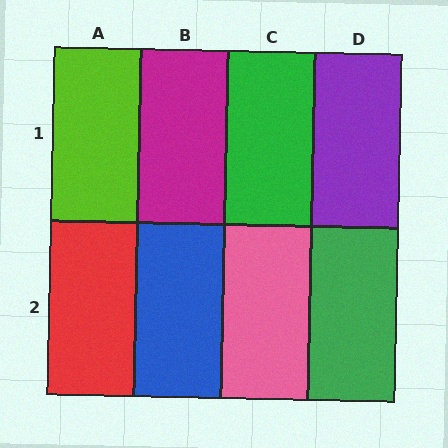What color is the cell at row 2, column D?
Green.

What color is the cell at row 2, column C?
Pink.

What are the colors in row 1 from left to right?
Lime, magenta, green, purple.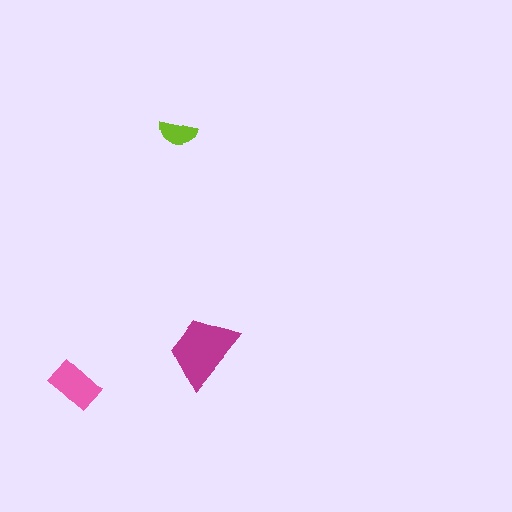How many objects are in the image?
There are 3 objects in the image.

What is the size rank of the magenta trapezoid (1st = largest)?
1st.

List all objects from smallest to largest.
The lime semicircle, the pink rectangle, the magenta trapezoid.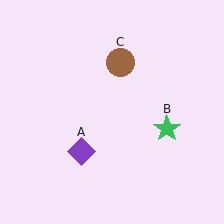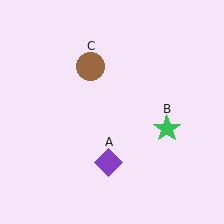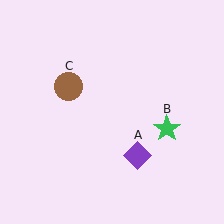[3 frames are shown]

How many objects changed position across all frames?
2 objects changed position: purple diamond (object A), brown circle (object C).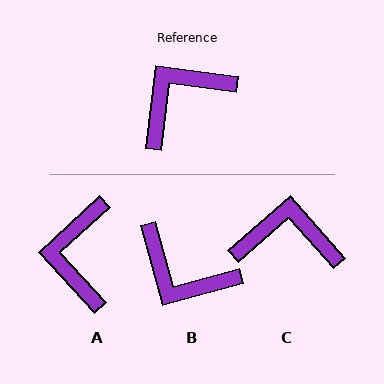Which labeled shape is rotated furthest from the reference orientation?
B, about 113 degrees away.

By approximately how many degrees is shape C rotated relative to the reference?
Approximately 41 degrees clockwise.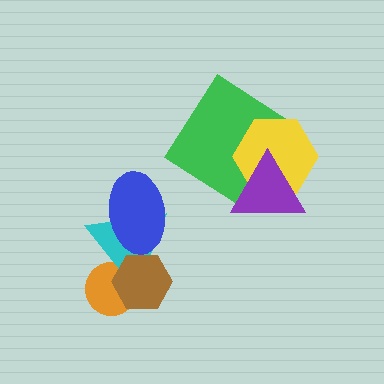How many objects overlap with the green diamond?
2 objects overlap with the green diamond.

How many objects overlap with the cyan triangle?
3 objects overlap with the cyan triangle.